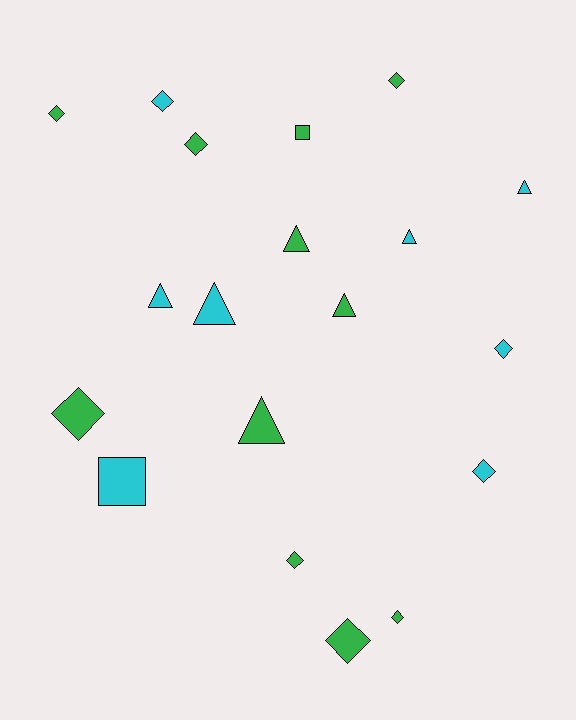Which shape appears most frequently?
Diamond, with 10 objects.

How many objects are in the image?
There are 19 objects.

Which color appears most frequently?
Green, with 11 objects.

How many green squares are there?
There is 1 green square.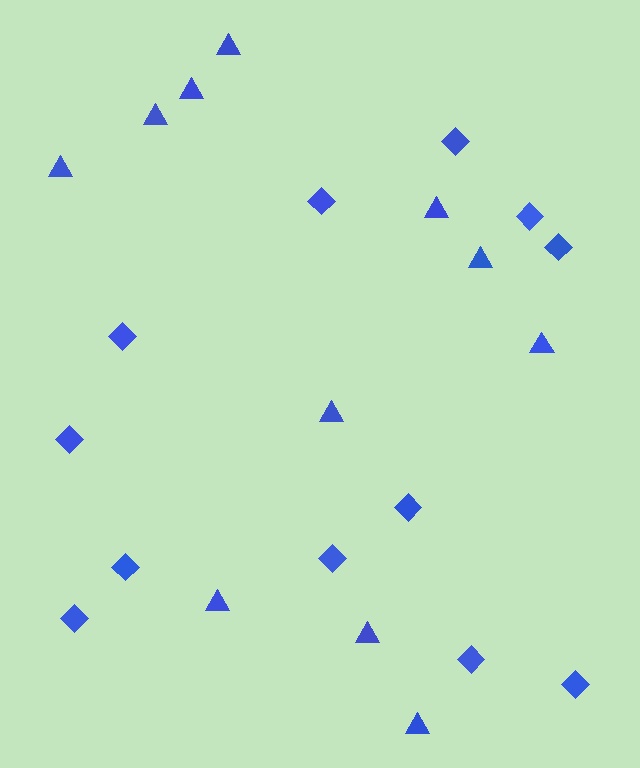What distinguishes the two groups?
There are 2 groups: one group of diamonds (12) and one group of triangles (11).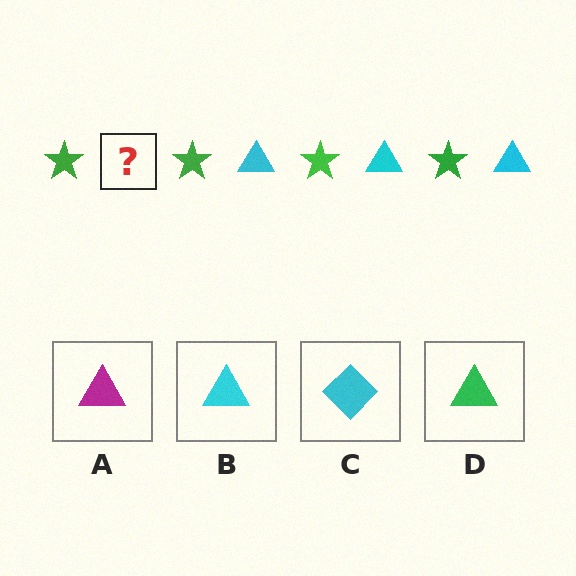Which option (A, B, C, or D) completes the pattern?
B.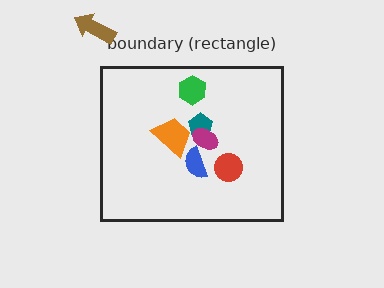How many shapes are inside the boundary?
6 inside, 1 outside.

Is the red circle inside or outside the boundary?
Inside.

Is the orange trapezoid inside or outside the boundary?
Inside.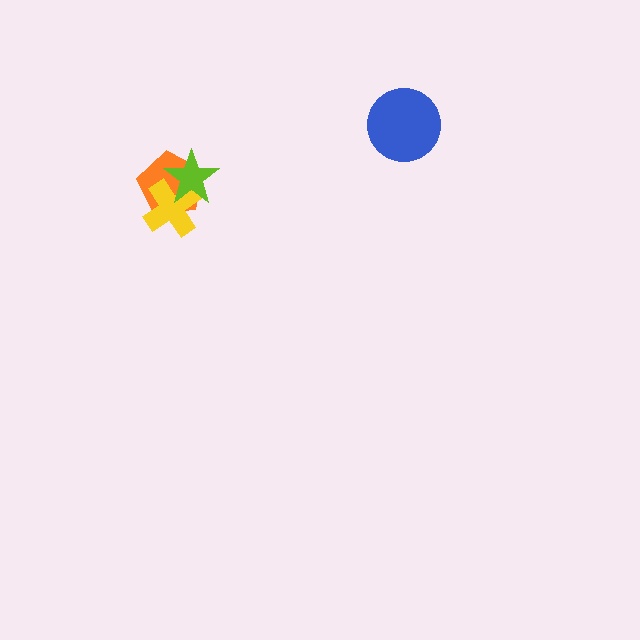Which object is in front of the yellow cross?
The lime star is in front of the yellow cross.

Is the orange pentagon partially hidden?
Yes, it is partially covered by another shape.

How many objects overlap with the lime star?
2 objects overlap with the lime star.